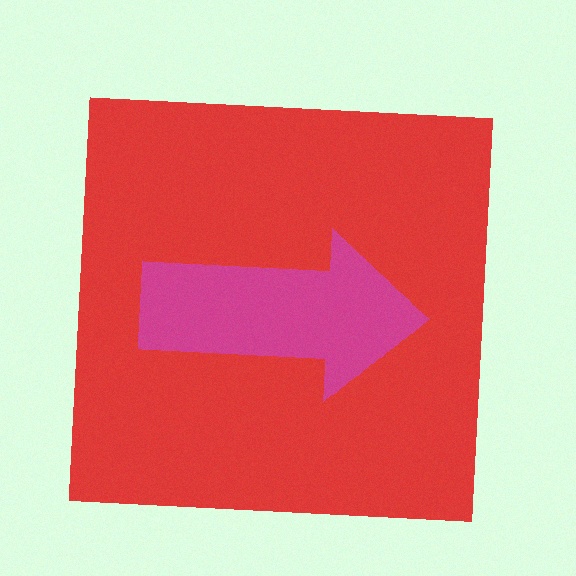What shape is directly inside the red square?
The magenta arrow.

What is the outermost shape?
The red square.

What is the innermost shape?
The magenta arrow.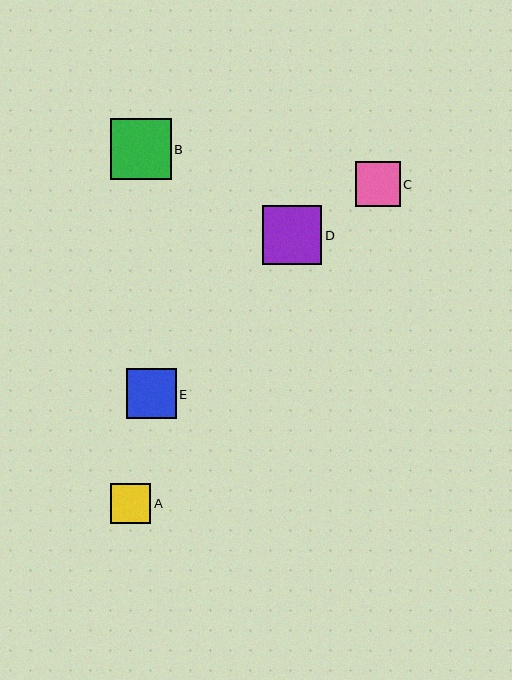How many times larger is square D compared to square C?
Square D is approximately 1.3 times the size of square C.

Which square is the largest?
Square B is the largest with a size of approximately 60 pixels.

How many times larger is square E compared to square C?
Square E is approximately 1.1 times the size of square C.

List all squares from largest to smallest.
From largest to smallest: B, D, E, C, A.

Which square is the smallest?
Square A is the smallest with a size of approximately 40 pixels.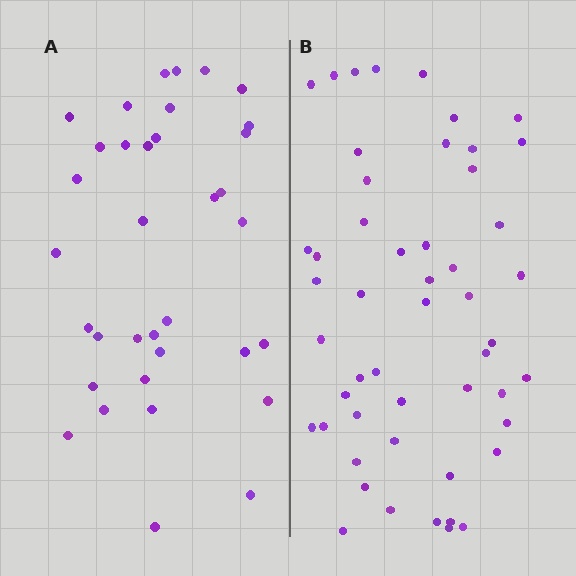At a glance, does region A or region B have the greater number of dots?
Region B (the right region) has more dots.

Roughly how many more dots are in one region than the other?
Region B has approximately 15 more dots than region A.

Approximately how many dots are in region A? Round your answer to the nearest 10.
About 40 dots. (The exact count is 35, which rounds to 40.)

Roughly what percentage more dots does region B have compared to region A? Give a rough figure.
About 45% more.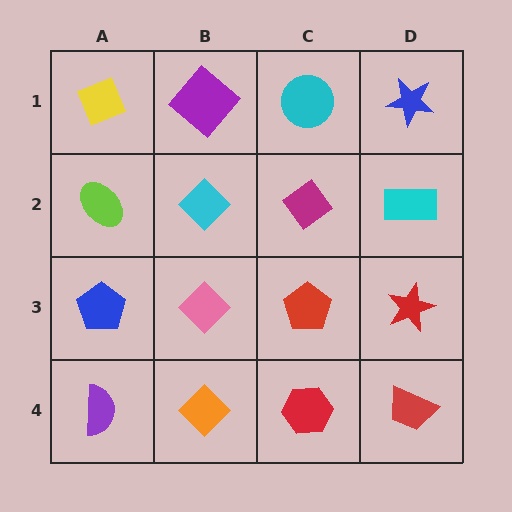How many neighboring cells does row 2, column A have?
3.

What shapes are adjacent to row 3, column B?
A cyan diamond (row 2, column B), an orange diamond (row 4, column B), a blue pentagon (row 3, column A), a red pentagon (row 3, column C).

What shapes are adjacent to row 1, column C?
A magenta diamond (row 2, column C), a purple diamond (row 1, column B), a blue star (row 1, column D).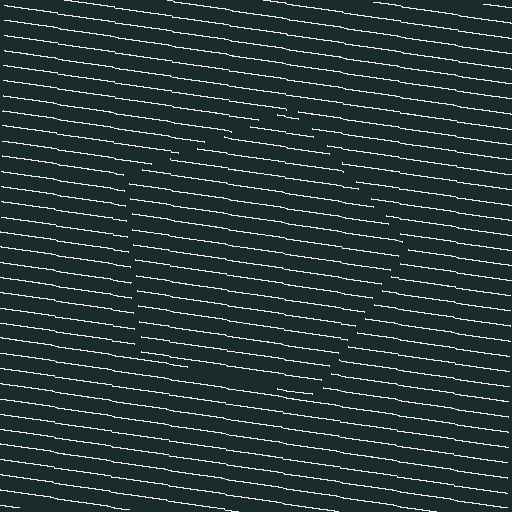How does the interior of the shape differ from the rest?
The interior of the shape contains the same grating, shifted by half a period — the contour is defined by the phase discontinuity where line-ends from the inner and outer gratings abut.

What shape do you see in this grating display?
An illusory pentagon. The interior of the shape contains the same grating, shifted by half a period — the contour is defined by the phase discontinuity where line-ends from the inner and outer gratings abut.